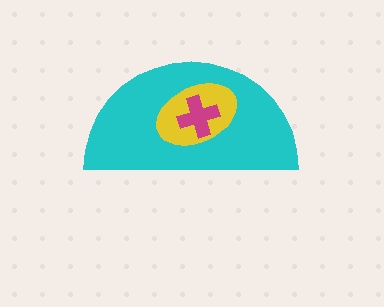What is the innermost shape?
The magenta cross.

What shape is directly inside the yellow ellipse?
The magenta cross.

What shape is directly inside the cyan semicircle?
The yellow ellipse.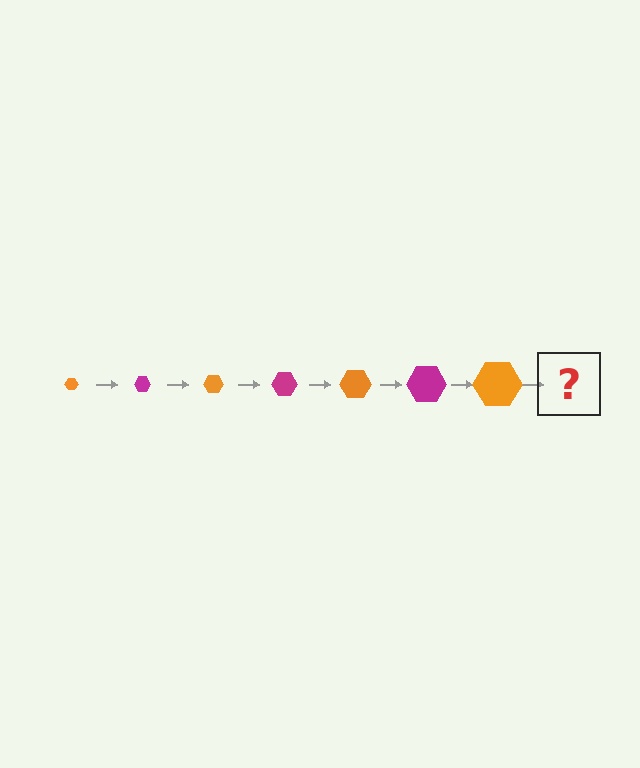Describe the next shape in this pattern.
It should be a magenta hexagon, larger than the previous one.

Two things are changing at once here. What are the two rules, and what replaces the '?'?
The two rules are that the hexagon grows larger each step and the color cycles through orange and magenta. The '?' should be a magenta hexagon, larger than the previous one.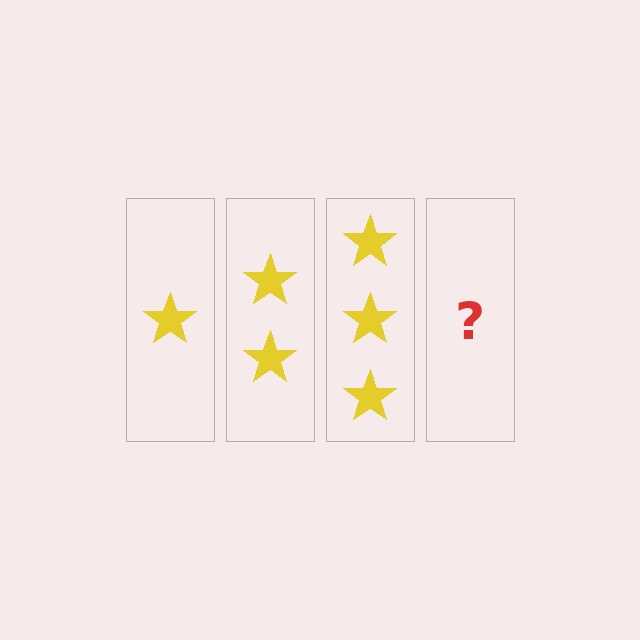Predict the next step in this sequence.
The next step is 4 stars.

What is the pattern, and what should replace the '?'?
The pattern is that each step adds one more star. The '?' should be 4 stars.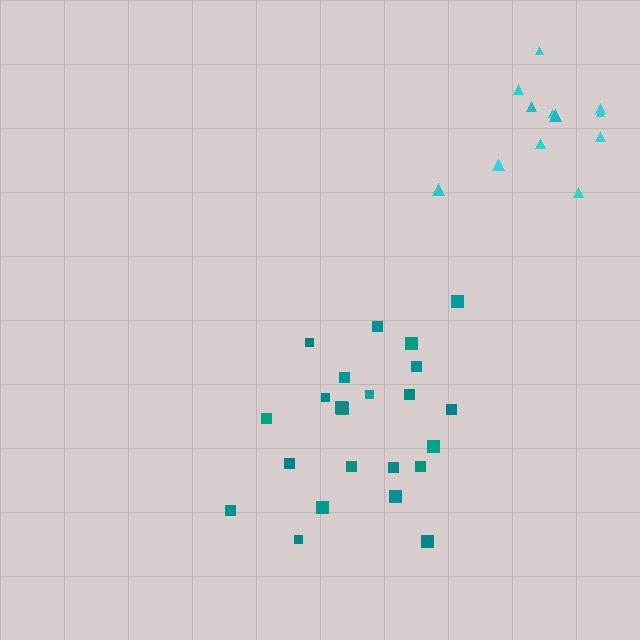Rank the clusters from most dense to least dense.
teal, cyan.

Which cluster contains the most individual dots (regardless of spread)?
Teal (23).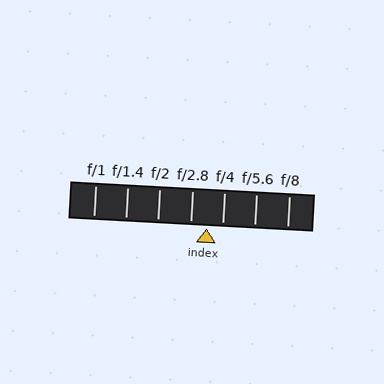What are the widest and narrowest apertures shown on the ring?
The widest aperture shown is f/1 and the narrowest is f/8.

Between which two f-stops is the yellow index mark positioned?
The index mark is between f/2.8 and f/4.